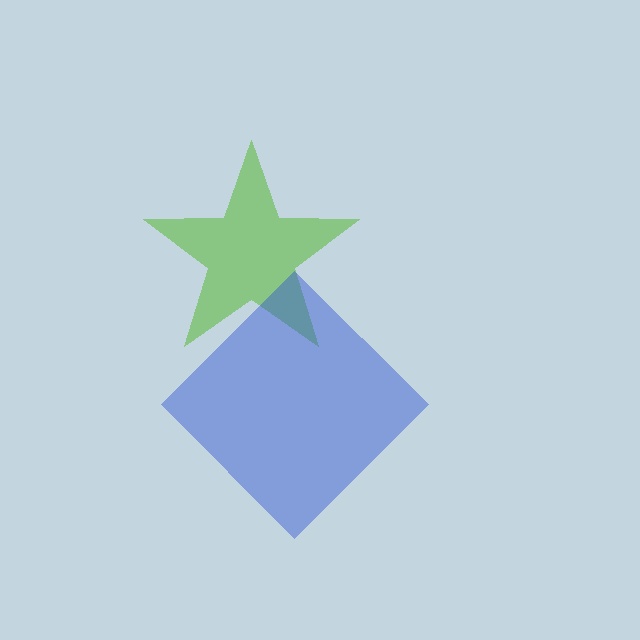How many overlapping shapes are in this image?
There are 2 overlapping shapes in the image.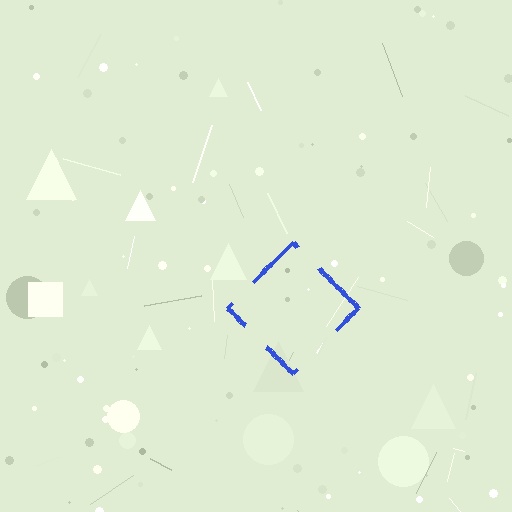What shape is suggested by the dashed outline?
The dashed outline suggests a diamond.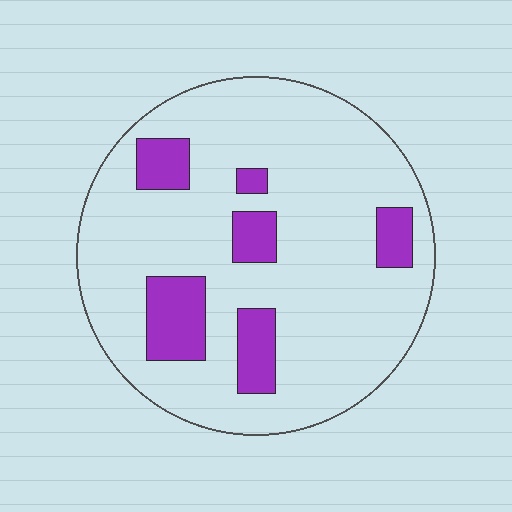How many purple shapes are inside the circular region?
6.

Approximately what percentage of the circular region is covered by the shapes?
Approximately 15%.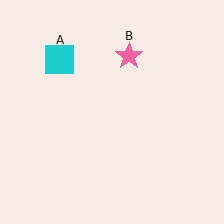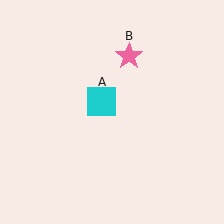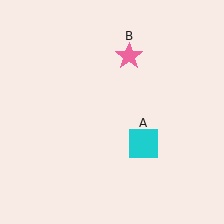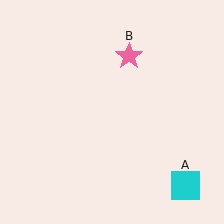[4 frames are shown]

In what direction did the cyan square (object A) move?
The cyan square (object A) moved down and to the right.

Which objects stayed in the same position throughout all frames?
Pink star (object B) remained stationary.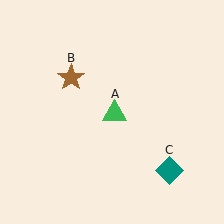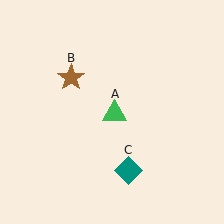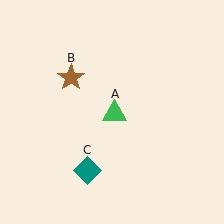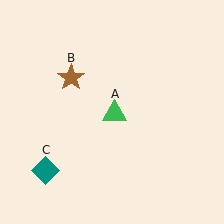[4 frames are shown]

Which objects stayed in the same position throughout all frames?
Green triangle (object A) and brown star (object B) remained stationary.